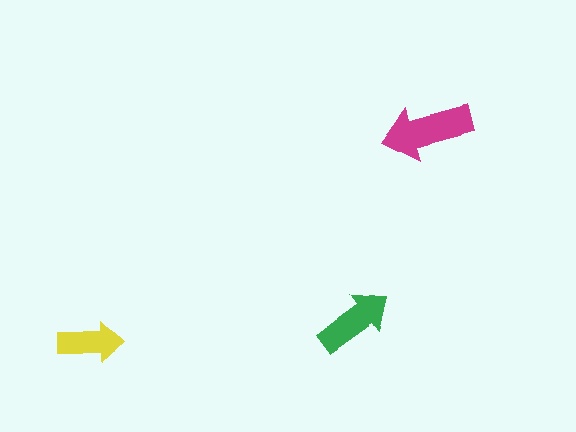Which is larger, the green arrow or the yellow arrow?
The green one.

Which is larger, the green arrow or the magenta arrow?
The magenta one.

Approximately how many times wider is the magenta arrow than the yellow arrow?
About 1.5 times wider.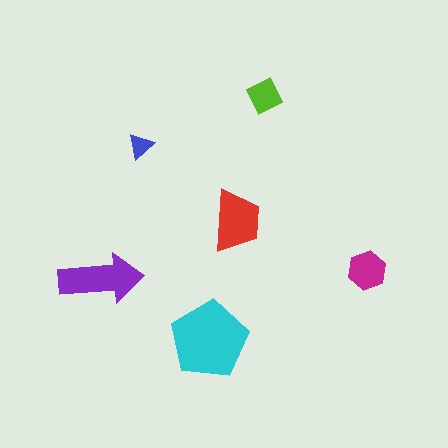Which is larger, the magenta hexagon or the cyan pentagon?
The cyan pentagon.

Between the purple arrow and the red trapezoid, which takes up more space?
The purple arrow.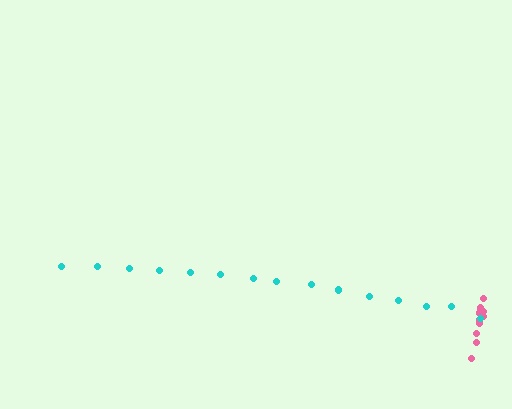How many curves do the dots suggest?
There are 2 distinct paths.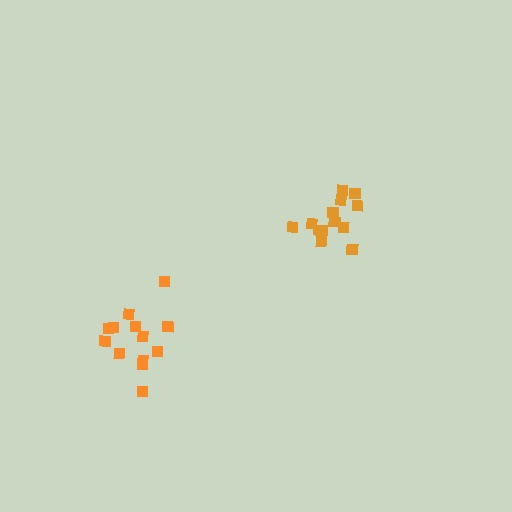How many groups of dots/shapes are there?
There are 2 groups.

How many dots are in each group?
Group 1: 13 dots, Group 2: 13 dots (26 total).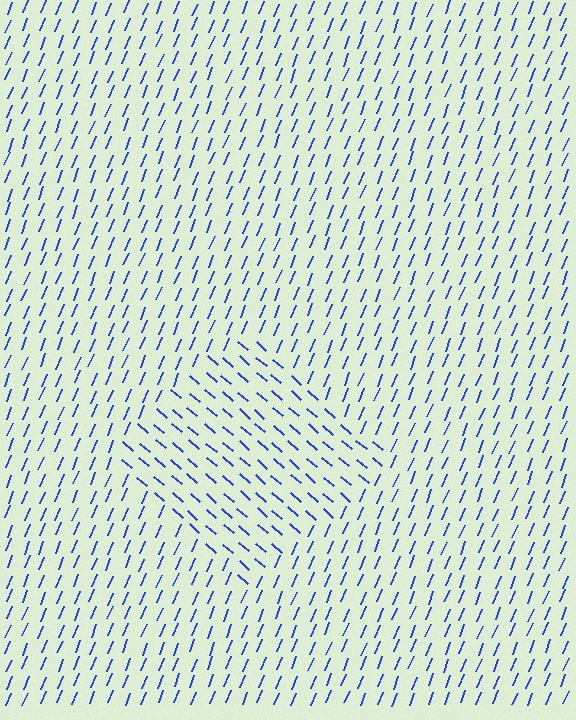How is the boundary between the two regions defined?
The boundary is defined purely by a change in line orientation (approximately 71 degrees difference). All lines are the same color and thickness.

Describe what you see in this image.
The image is filled with small blue line segments. A diamond region in the image has lines oriented differently from the surrounding lines, creating a visible texture boundary.